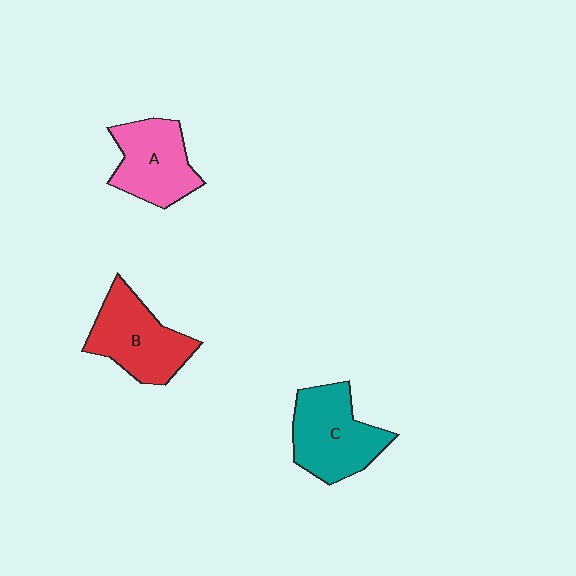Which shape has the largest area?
Shape C (teal).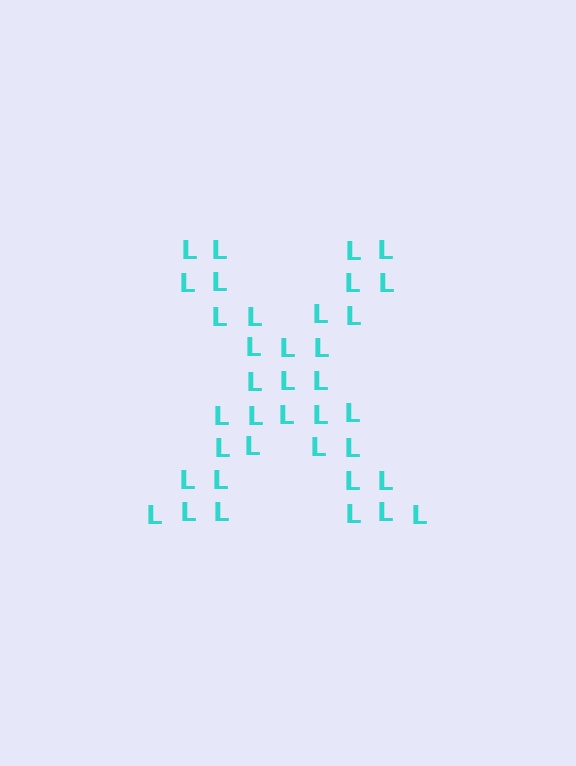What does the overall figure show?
The overall figure shows the letter X.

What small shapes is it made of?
It is made of small letter L's.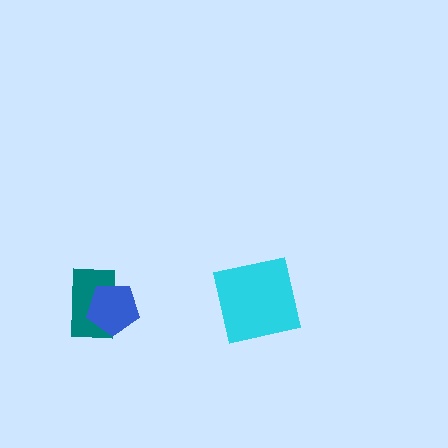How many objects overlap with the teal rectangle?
1 object overlaps with the teal rectangle.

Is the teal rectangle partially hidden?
Yes, it is partially covered by another shape.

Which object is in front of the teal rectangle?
The blue pentagon is in front of the teal rectangle.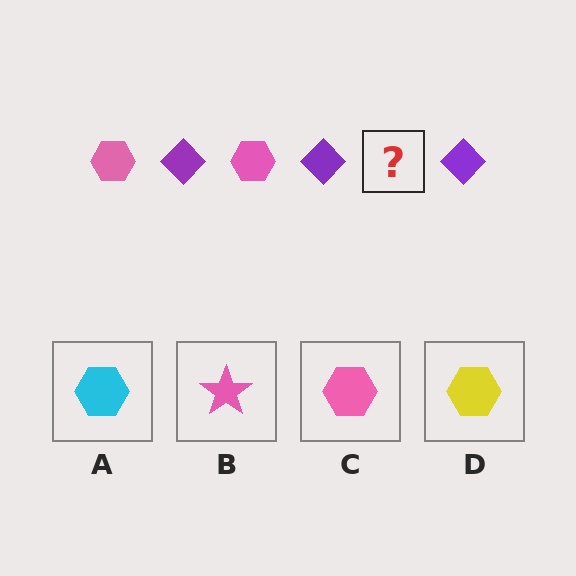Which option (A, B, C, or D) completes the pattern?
C.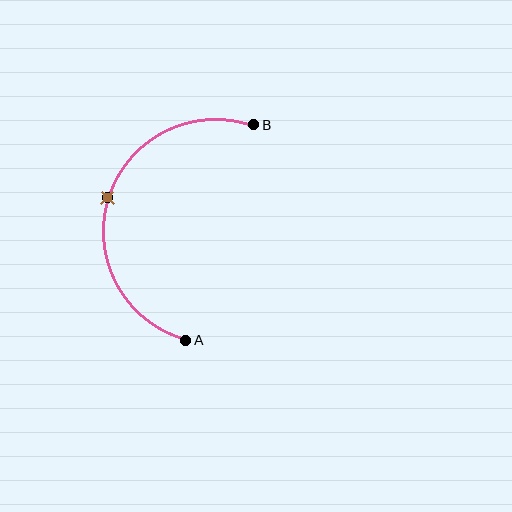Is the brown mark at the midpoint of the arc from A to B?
Yes. The brown mark lies on the arc at equal arc-length from both A and B — it is the arc midpoint.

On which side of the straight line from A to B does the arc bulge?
The arc bulges to the left of the straight line connecting A and B.